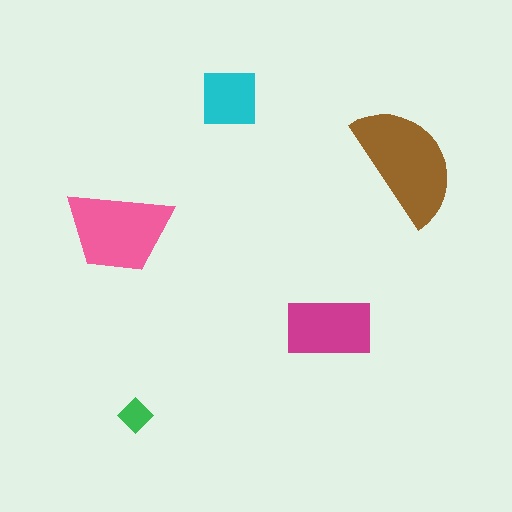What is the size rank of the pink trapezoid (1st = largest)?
2nd.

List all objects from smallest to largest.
The green diamond, the cyan square, the magenta rectangle, the pink trapezoid, the brown semicircle.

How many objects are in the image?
There are 5 objects in the image.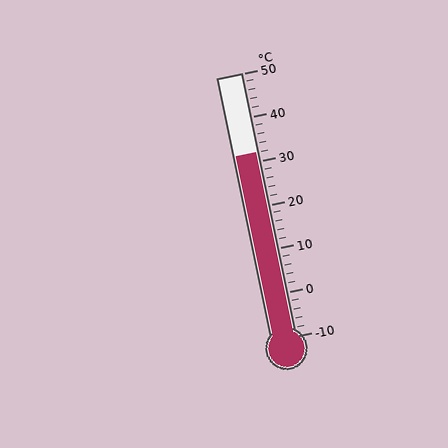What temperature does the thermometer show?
The thermometer shows approximately 32°C.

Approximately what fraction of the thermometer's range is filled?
The thermometer is filled to approximately 70% of its range.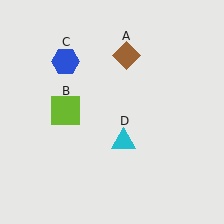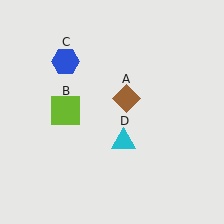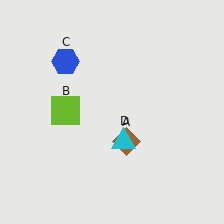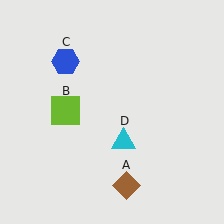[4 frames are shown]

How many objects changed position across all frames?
1 object changed position: brown diamond (object A).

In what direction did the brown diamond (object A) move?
The brown diamond (object A) moved down.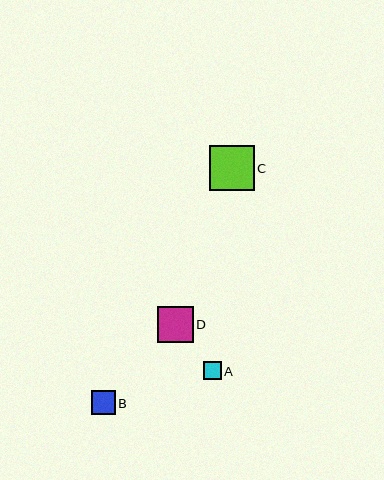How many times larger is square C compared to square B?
Square C is approximately 1.9 times the size of square B.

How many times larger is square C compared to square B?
Square C is approximately 1.9 times the size of square B.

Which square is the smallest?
Square A is the smallest with a size of approximately 17 pixels.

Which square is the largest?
Square C is the largest with a size of approximately 45 pixels.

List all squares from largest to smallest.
From largest to smallest: C, D, B, A.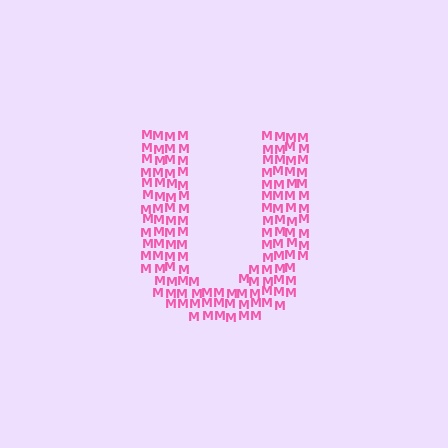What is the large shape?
The large shape is the letter U.